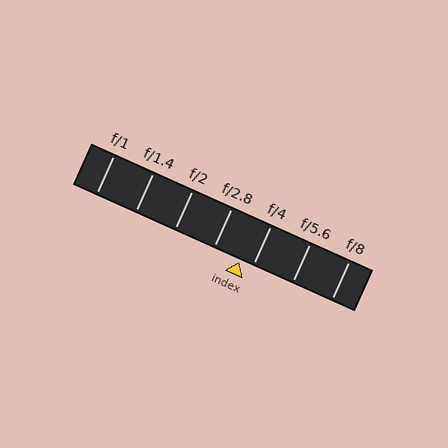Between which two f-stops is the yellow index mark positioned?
The index mark is between f/2.8 and f/4.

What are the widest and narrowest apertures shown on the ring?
The widest aperture shown is f/1 and the narrowest is f/8.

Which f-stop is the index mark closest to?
The index mark is closest to f/4.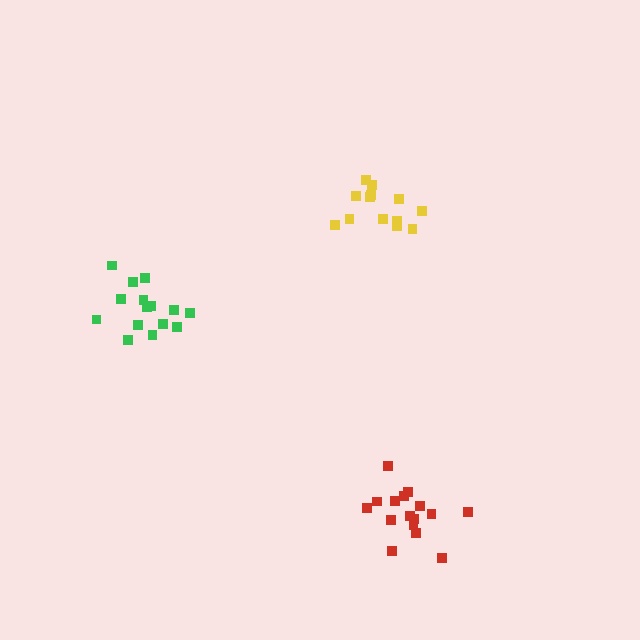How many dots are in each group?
Group 1: 13 dots, Group 2: 15 dots, Group 3: 16 dots (44 total).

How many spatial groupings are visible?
There are 3 spatial groupings.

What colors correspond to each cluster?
The clusters are colored: yellow, green, red.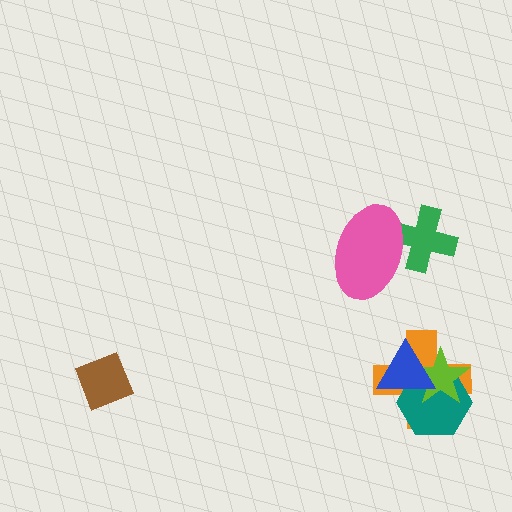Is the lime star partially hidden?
Yes, it is partially covered by another shape.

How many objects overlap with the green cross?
1 object overlaps with the green cross.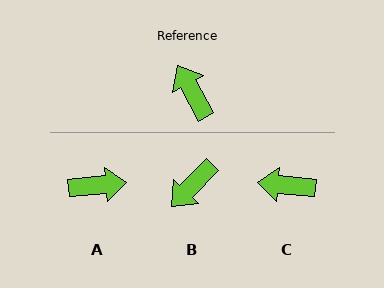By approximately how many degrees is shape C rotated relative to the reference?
Approximately 56 degrees counter-clockwise.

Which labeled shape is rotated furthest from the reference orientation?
A, about 113 degrees away.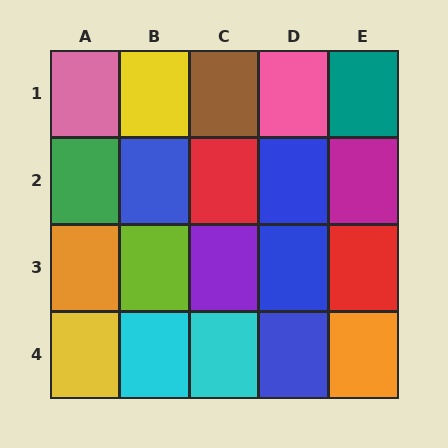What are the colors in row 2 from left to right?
Green, blue, red, blue, magenta.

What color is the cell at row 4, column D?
Blue.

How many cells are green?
1 cell is green.